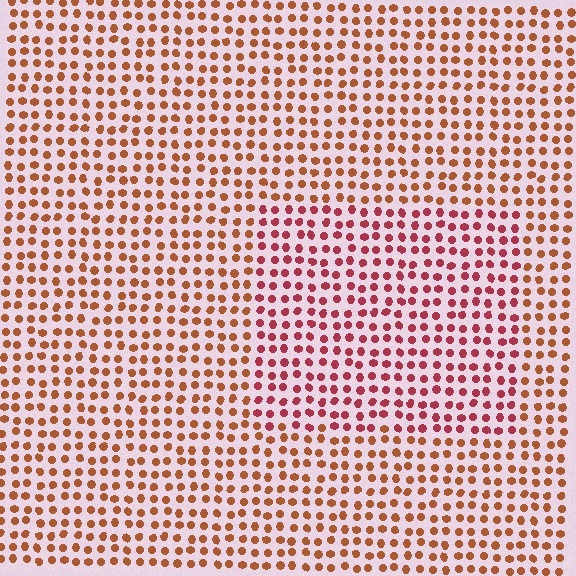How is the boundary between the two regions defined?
The boundary is defined purely by a slight shift in hue (about 32 degrees). Spacing, size, and orientation are identical on both sides.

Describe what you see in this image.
The image is filled with small brown elements in a uniform arrangement. A rectangle-shaped region is visible where the elements are tinted to a slightly different hue, forming a subtle color boundary.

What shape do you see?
I see a rectangle.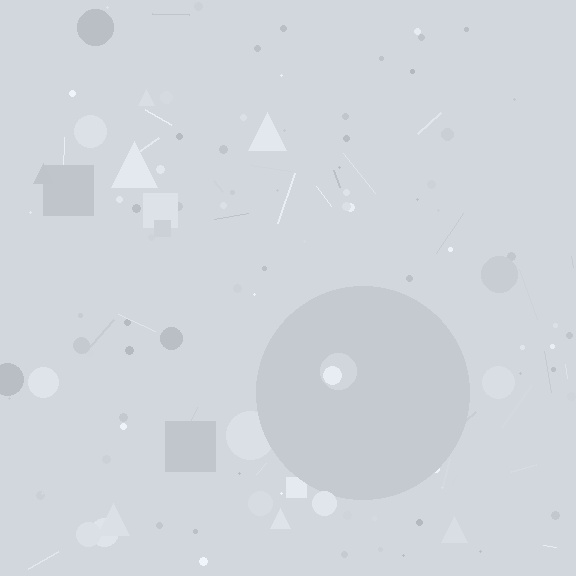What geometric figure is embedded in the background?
A circle is embedded in the background.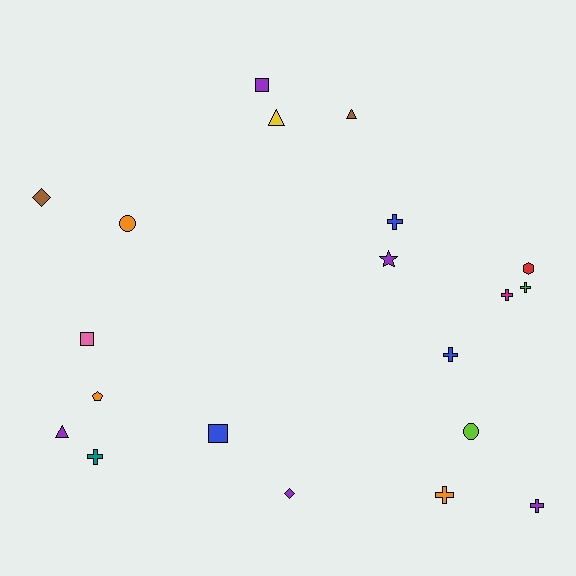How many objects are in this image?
There are 20 objects.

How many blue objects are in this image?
There are 3 blue objects.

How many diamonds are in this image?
There are 2 diamonds.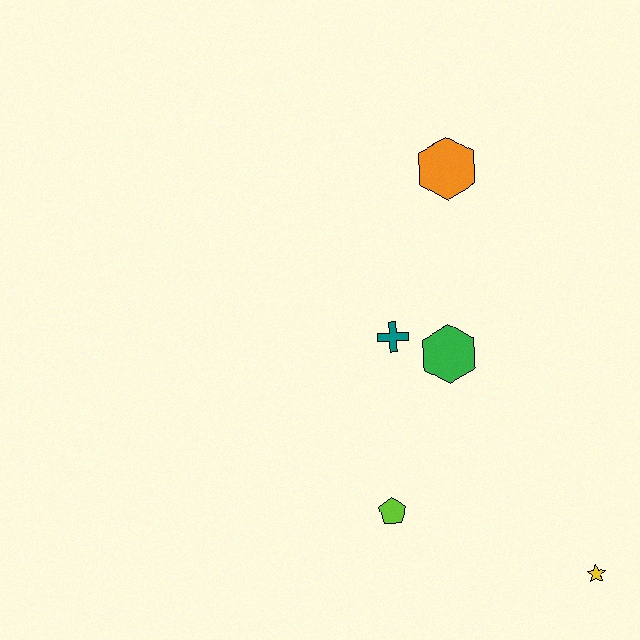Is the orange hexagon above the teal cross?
Yes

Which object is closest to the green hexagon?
The teal cross is closest to the green hexagon.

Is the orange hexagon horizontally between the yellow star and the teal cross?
Yes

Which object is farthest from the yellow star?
The orange hexagon is farthest from the yellow star.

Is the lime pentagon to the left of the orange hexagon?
Yes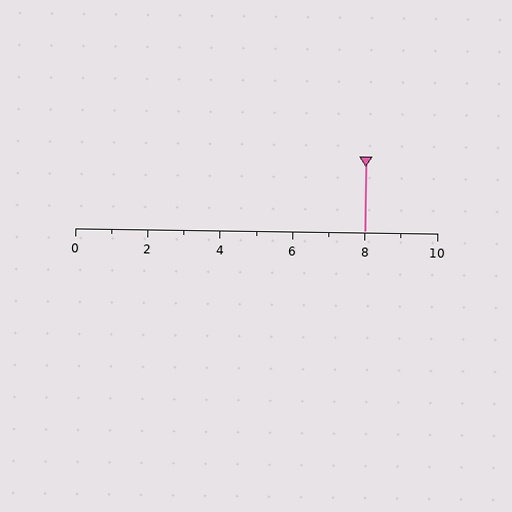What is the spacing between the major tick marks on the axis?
The major ticks are spaced 2 apart.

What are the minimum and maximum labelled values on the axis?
The axis runs from 0 to 10.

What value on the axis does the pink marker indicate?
The marker indicates approximately 8.